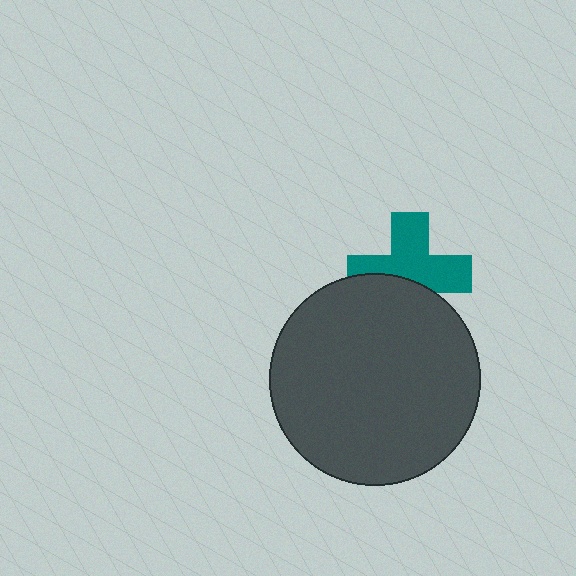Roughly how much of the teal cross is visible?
About half of it is visible (roughly 62%).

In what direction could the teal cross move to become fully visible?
The teal cross could move up. That would shift it out from behind the dark gray circle entirely.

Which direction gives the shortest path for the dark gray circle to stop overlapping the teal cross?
Moving down gives the shortest separation.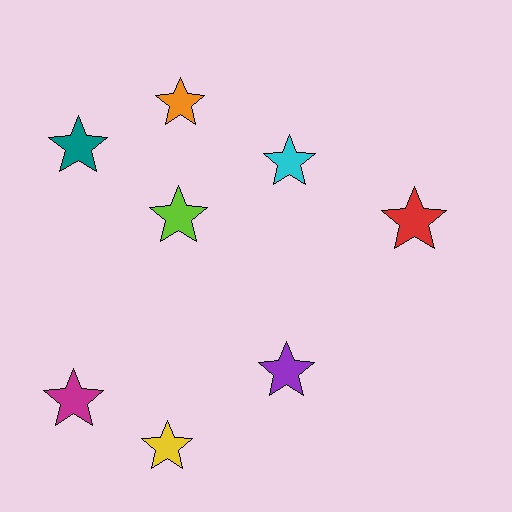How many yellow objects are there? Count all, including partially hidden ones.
There is 1 yellow object.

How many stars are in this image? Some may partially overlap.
There are 8 stars.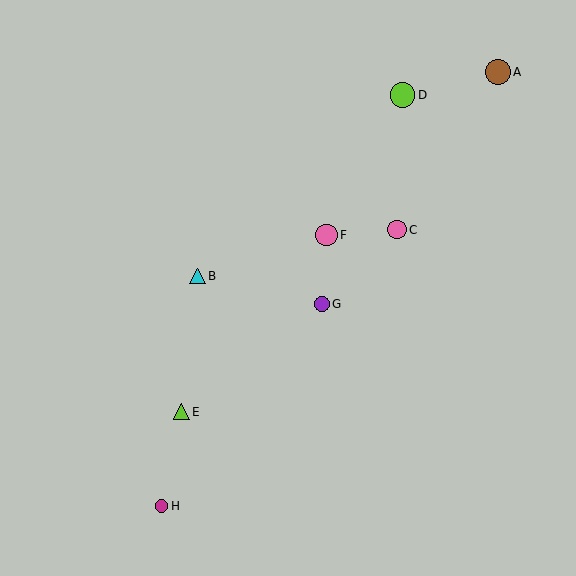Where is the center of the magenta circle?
The center of the magenta circle is at (162, 506).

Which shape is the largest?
The brown circle (labeled A) is the largest.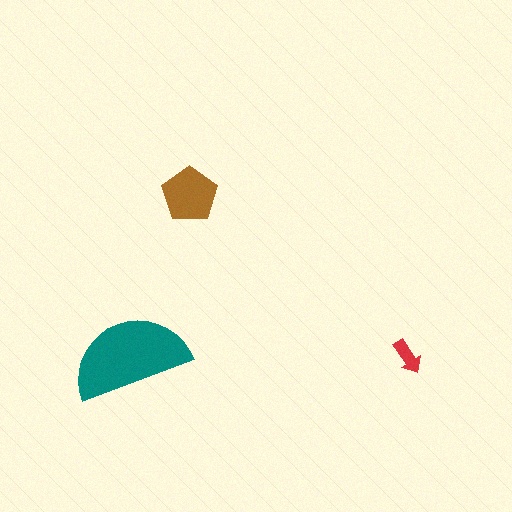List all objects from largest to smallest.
The teal semicircle, the brown pentagon, the red arrow.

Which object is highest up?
The brown pentagon is topmost.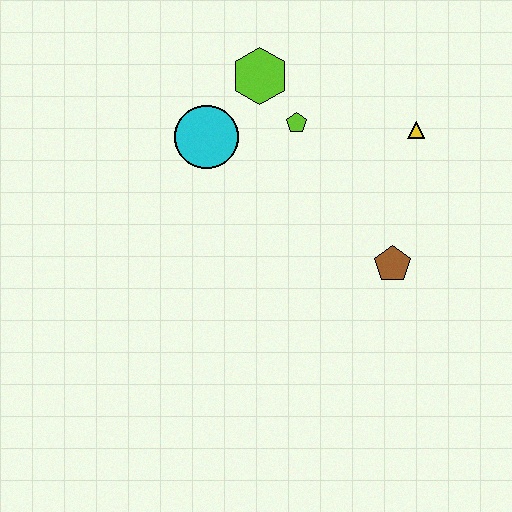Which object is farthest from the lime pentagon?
The brown pentagon is farthest from the lime pentagon.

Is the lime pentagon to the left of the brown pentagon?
Yes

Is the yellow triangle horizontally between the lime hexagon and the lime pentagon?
No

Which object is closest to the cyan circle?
The lime hexagon is closest to the cyan circle.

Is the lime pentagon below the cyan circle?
No